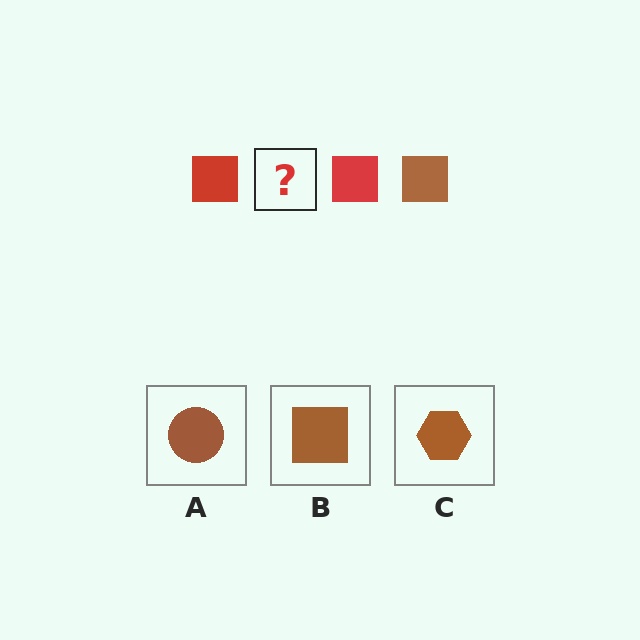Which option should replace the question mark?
Option B.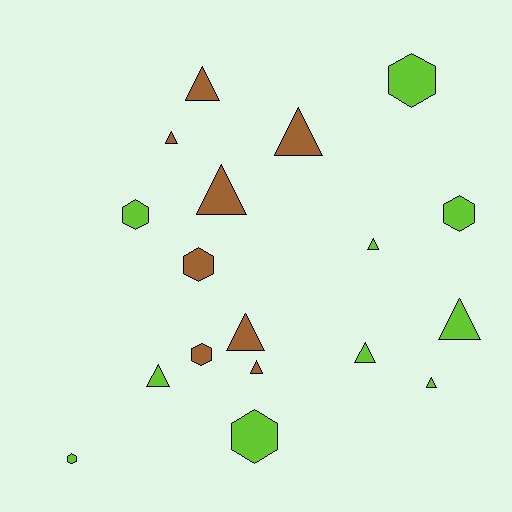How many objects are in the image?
There are 18 objects.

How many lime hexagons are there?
There are 5 lime hexagons.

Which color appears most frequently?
Lime, with 10 objects.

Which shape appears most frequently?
Triangle, with 11 objects.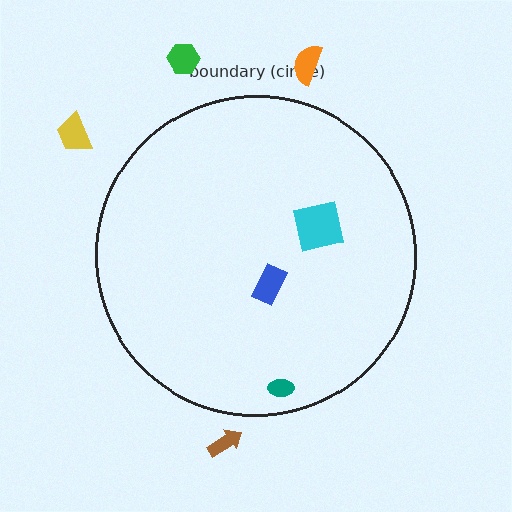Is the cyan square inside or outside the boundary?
Inside.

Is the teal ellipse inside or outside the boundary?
Inside.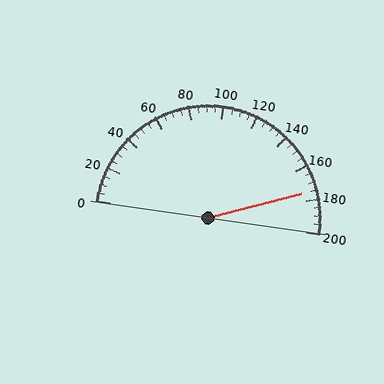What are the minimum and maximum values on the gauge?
The gauge ranges from 0 to 200.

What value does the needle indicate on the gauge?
The needle indicates approximately 175.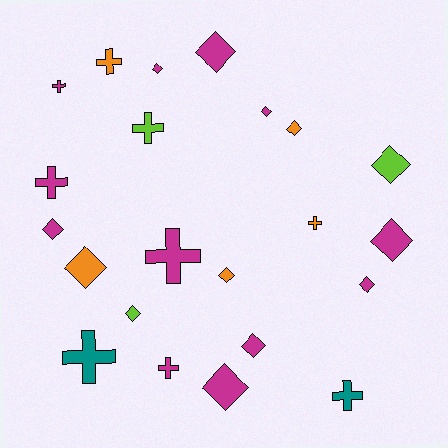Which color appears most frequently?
Magenta, with 12 objects.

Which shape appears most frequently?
Diamond, with 13 objects.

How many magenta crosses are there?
There are 4 magenta crosses.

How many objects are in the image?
There are 22 objects.